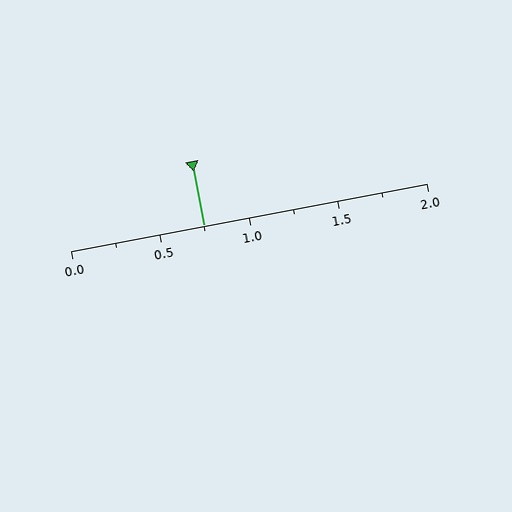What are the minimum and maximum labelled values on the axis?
The axis runs from 0.0 to 2.0.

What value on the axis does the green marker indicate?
The marker indicates approximately 0.75.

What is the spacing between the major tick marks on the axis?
The major ticks are spaced 0.5 apart.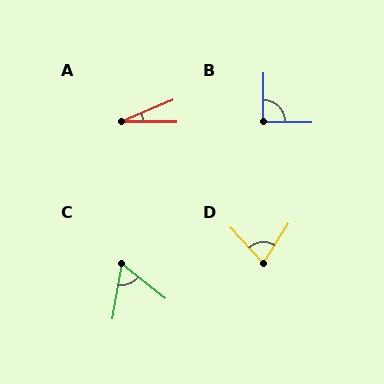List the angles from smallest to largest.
A (23°), C (61°), D (75°), B (90°).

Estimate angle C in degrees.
Approximately 61 degrees.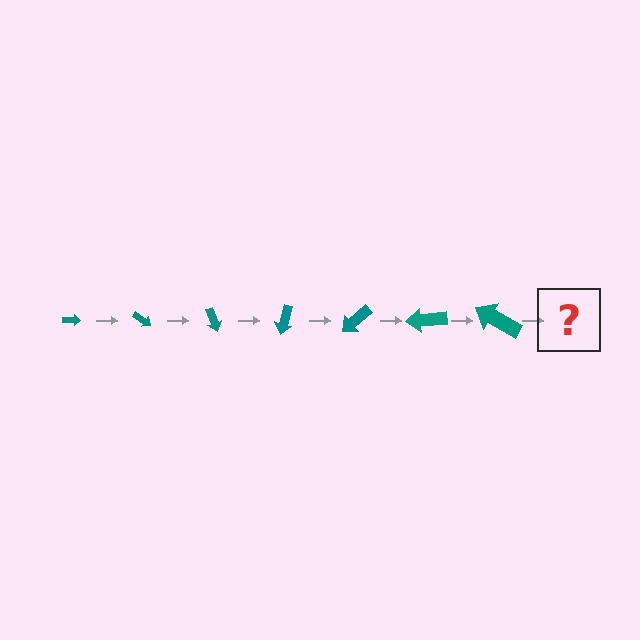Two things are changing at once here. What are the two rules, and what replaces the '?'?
The two rules are that the arrow grows larger each step and it rotates 35 degrees each step. The '?' should be an arrow, larger than the previous one and rotated 245 degrees from the start.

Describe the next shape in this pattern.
It should be an arrow, larger than the previous one and rotated 245 degrees from the start.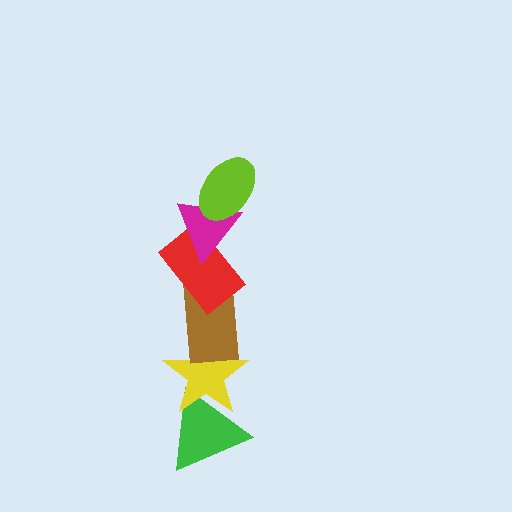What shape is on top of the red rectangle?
The magenta triangle is on top of the red rectangle.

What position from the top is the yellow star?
The yellow star is 5th from the top.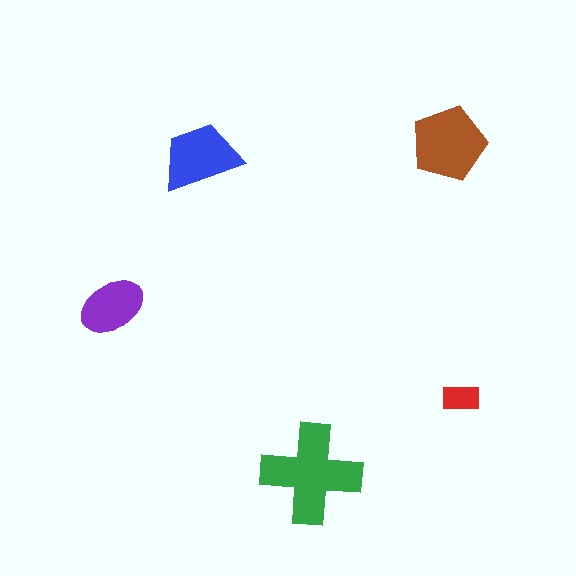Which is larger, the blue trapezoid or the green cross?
The green cross.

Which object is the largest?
The green cross.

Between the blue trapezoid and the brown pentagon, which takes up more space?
The brown pentagon.